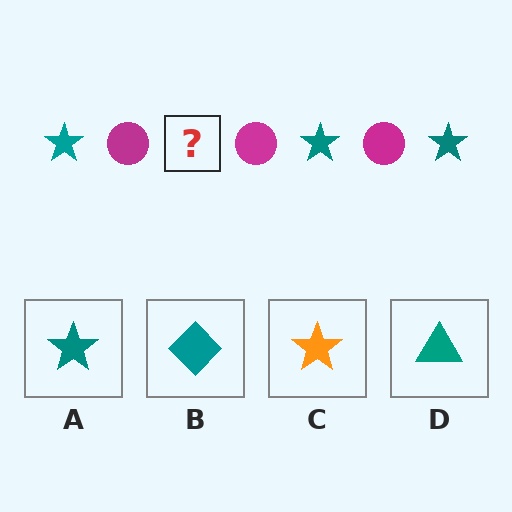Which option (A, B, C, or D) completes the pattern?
A.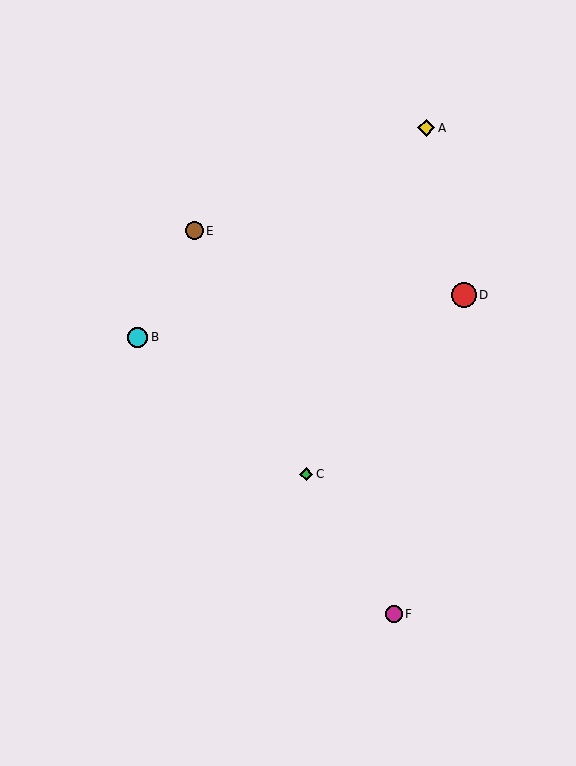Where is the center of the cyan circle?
The center of the cyan circle is at (138, 337).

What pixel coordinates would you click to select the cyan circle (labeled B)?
Click at (138, 337) to select the cyan circle B.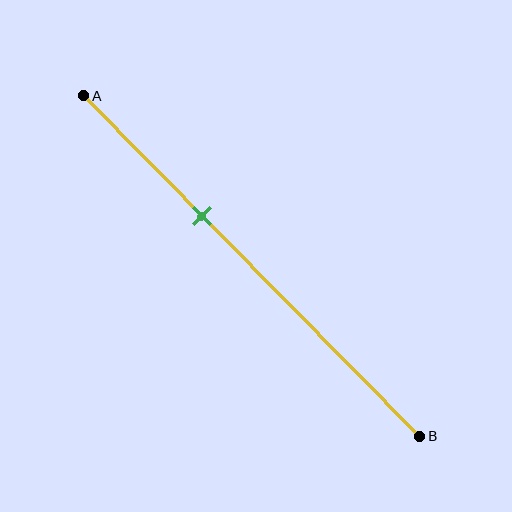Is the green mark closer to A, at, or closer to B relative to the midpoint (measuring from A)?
The green mark is closer to point A than the midpoint of segment AB.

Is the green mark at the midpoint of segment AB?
No, the mark is at about 35% from A, not at the 50% midpoint.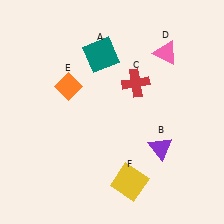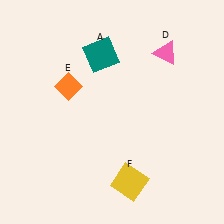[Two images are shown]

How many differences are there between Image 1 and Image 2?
There are 2 differences between the two images.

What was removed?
The purple triangle (B), the red cross (C) were removed in Image 2.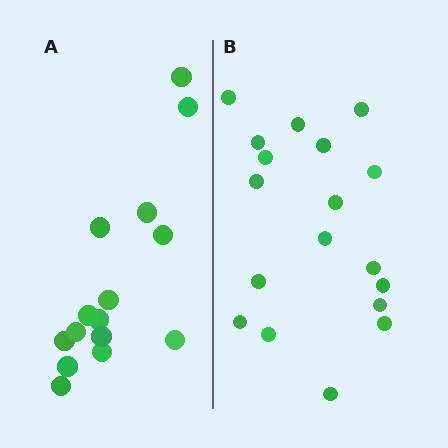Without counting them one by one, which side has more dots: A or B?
Region B (the right region) has more dots.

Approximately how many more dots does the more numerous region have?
Region B has just a few more — roughly 2 or 3 more dots than region A.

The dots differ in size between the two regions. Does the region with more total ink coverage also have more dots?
No. Region A has more total ink coverage because its dots are larger, but region B actually contains more individual dots. Total area can be misleading — the number of items is what matters here.